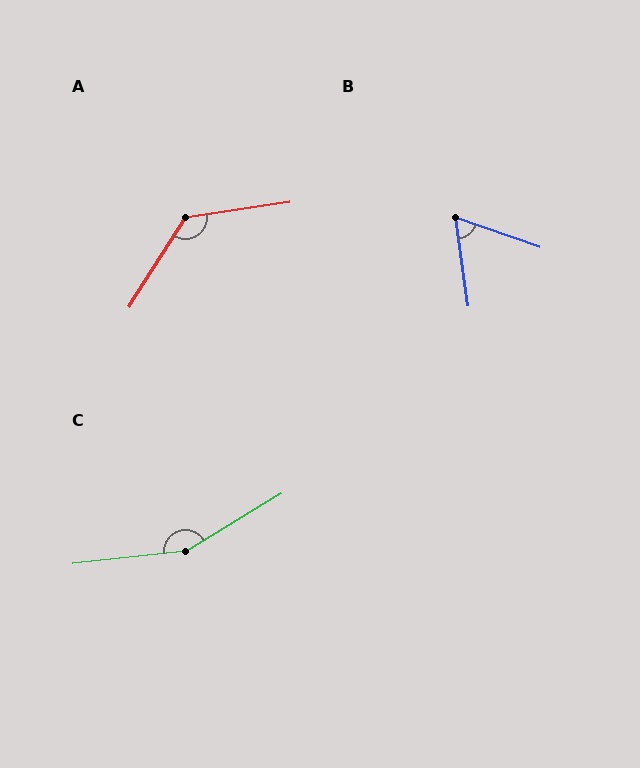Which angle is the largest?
C, at approximately 155 degrees.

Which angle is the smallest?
B, at approximately 63 degrees.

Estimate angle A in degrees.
Approximately 130 degrees.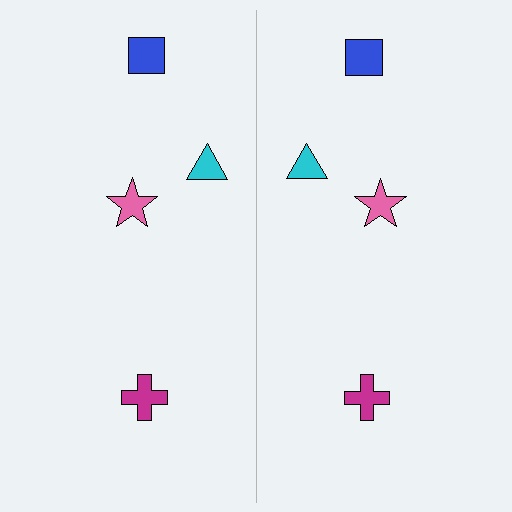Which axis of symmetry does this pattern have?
The pattern has a vertical axis of symmetry running through the center of the image.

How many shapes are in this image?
There are 8 shapes in this image.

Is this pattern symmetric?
Yes, this pattern has bilateral (reflection) symmetry.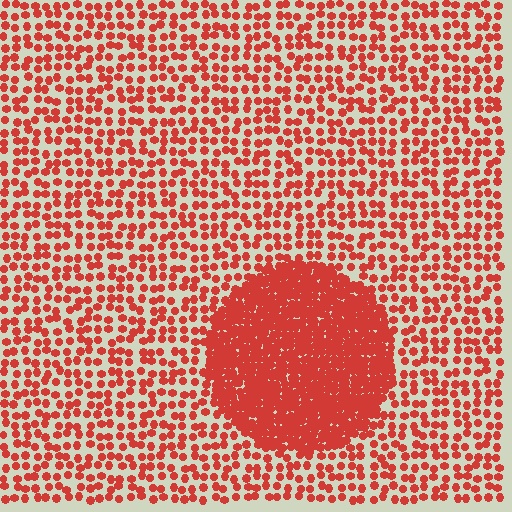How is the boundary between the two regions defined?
The boundary is defined by a change in element density (approximately 2.8x ratio). All elements are the same color, size, and shape.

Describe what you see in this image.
The image contains small red elements arranged at two different densities. A circle-shaped region is visible where the elements are more densely packed than the surrounding area.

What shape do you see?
I see a circle.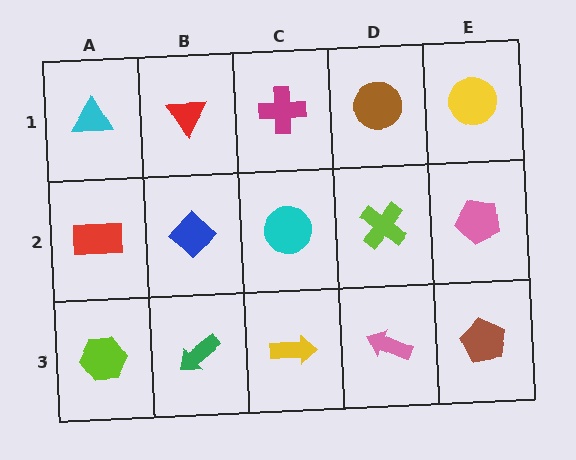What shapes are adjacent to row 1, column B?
A blue diamond (row 2, column B), a cyan triangle (row 1, column A), a magenta cross (row 1, column C).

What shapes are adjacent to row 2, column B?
A red triangle (row 1, column B), a green arrow (row 3, column B), a red rectangle (row 2, column A), a cyan circle (row 2, column C).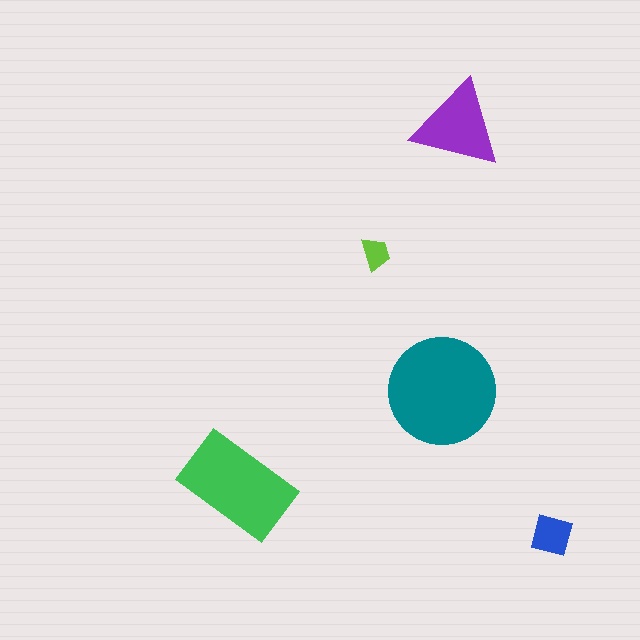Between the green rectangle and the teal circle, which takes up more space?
The teal circle.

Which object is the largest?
The teal circle.